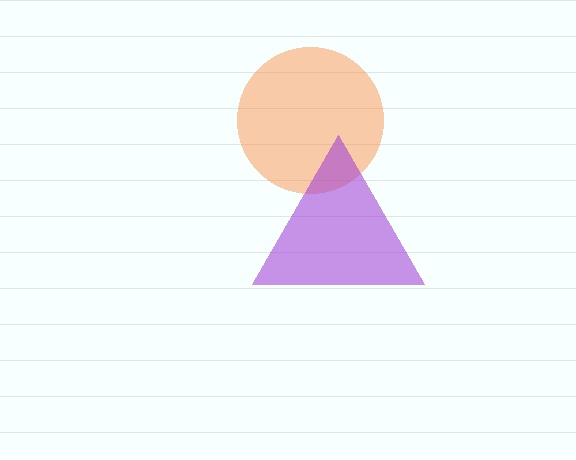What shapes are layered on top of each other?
The layered shapes are: an orange circle, a purple triangle.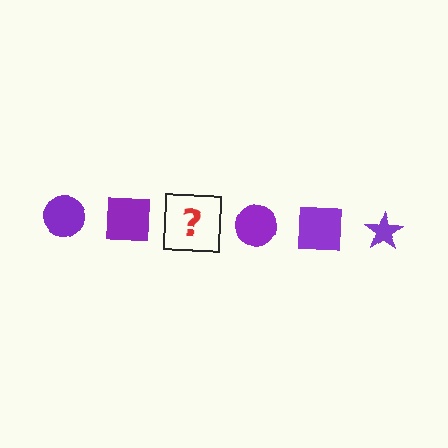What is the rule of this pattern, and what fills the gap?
The rule is that the pattern cycles through circle, square, star shapes in purple. The gap should be filled with a purple star.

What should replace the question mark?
The question mark should be replaced with a purple star.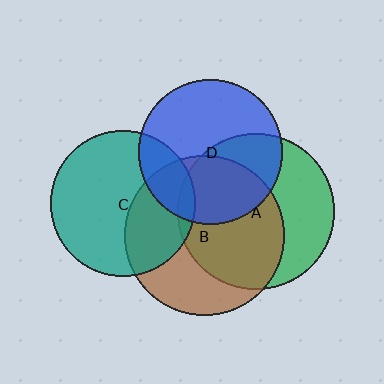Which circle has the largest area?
Circle B (brown).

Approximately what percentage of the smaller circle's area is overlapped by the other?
Approximately 35%.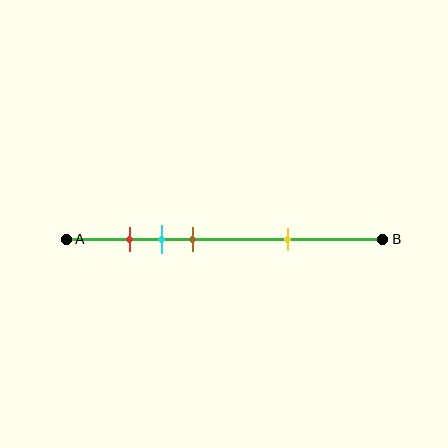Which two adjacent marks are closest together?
The red and cyan marks are the closest adjacent pair.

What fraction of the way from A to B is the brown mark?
The brown mark is approximately 40% (0.4) of the way from A to B.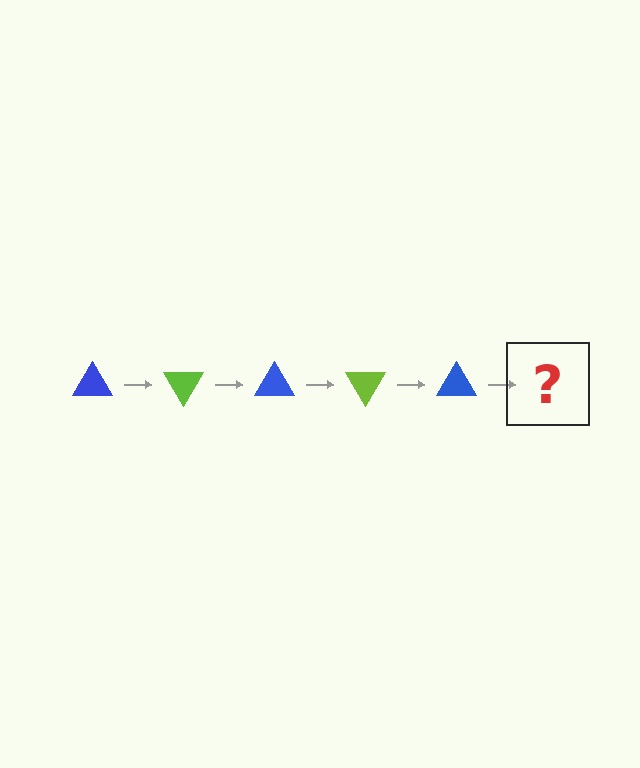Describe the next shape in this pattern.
It should be a lime triangle, rotated 300 degrees from the start.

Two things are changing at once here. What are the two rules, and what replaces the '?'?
The two rules are that it rotates 60 degrees each step and the color cycles through blue and lime. The '?' should be a lime triangle, rotated 300 degrees from the start.